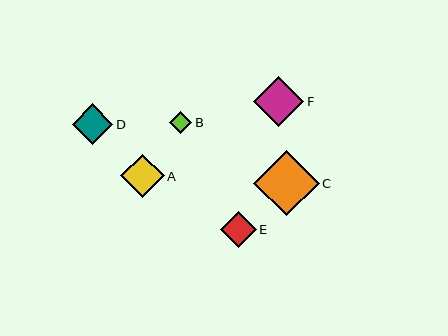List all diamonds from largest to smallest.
From largest to smallest: C, F, A, D, E, B.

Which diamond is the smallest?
Diamond B is the smallest with a size of approximately 22 pixels.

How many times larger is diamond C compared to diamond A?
Diamond C is approximately 1.5 times the size of diamond A.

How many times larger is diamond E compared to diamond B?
Diamond E is approximately 1.6 times the size of diamond B.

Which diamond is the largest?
Diamond C is the largest with a size of approximately 66 pixels.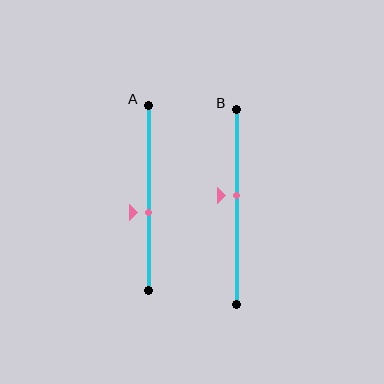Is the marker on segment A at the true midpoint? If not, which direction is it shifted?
No, the marker on segment A is shifted downward by about 8% of the segment length.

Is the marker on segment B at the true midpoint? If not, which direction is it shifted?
No, the marker on segment B is shifted upward by about 6% of the segment length.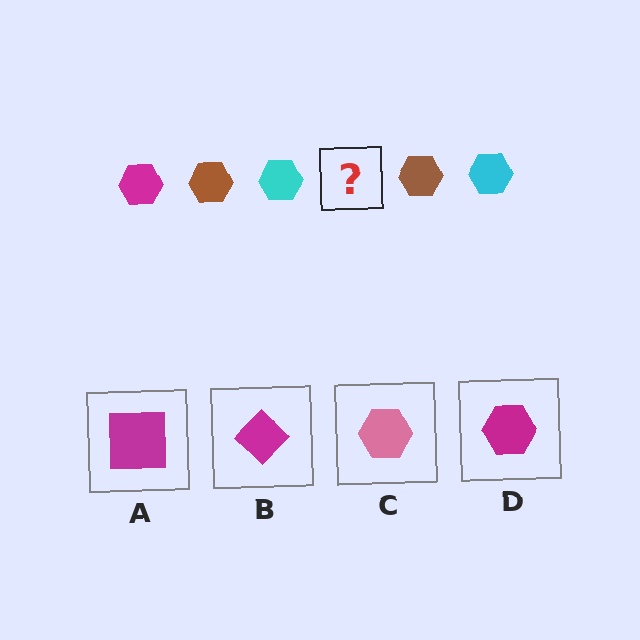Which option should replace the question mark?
Option D.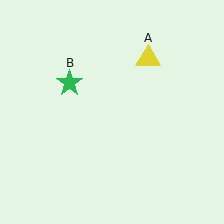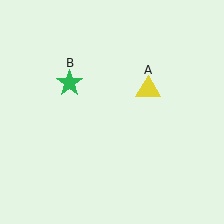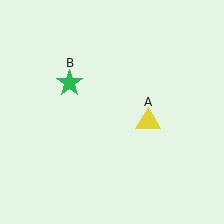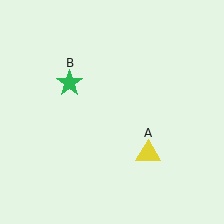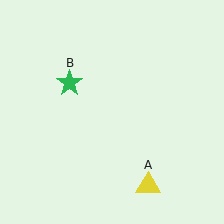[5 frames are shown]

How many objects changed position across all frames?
1 object changed position: yellow triangle (object A).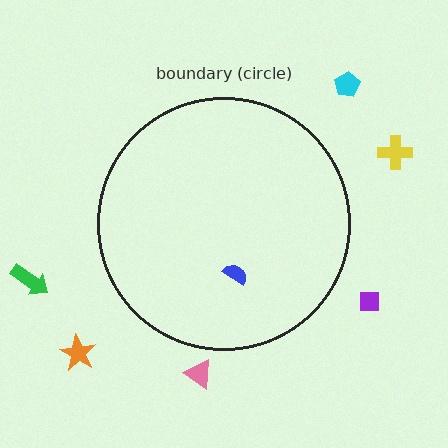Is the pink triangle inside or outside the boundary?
Outside.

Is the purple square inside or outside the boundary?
Outside.